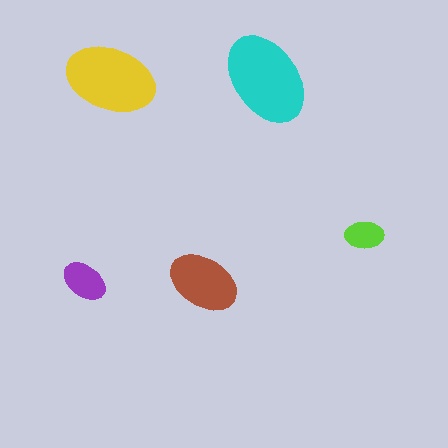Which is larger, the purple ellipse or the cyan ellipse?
The cyan one.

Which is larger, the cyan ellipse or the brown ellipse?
The cyan one.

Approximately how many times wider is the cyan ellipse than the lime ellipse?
About 2.5 times wider.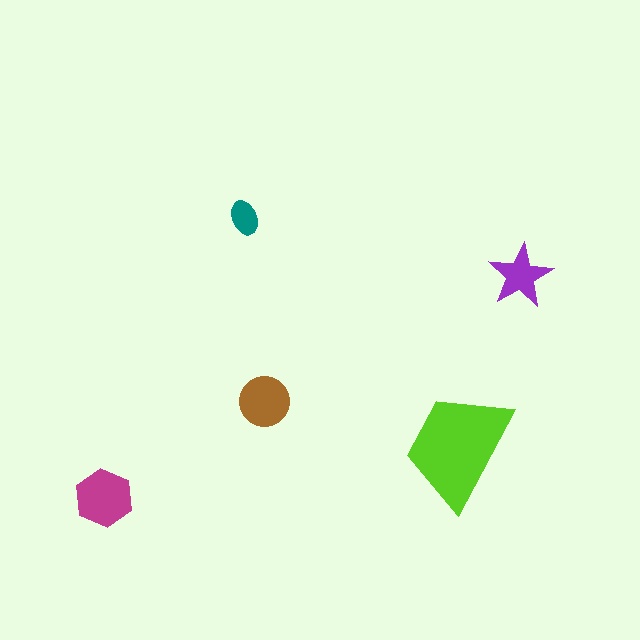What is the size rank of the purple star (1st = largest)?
4th.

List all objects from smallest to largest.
The teal ellipse, the purple star, the brown circle, the magenta hexagon, the lime trapezoid.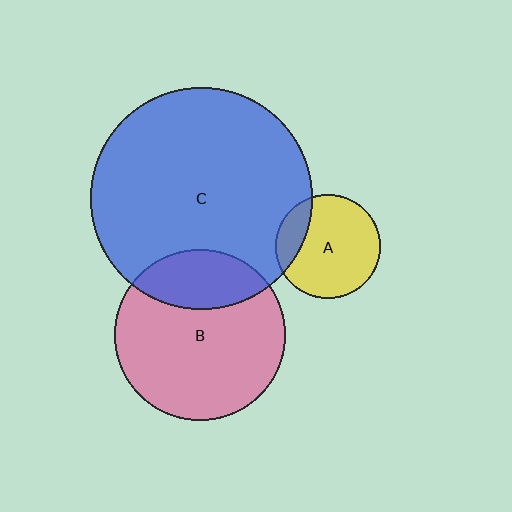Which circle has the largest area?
Circle C (blue).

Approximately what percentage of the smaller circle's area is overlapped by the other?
Approximately 25%.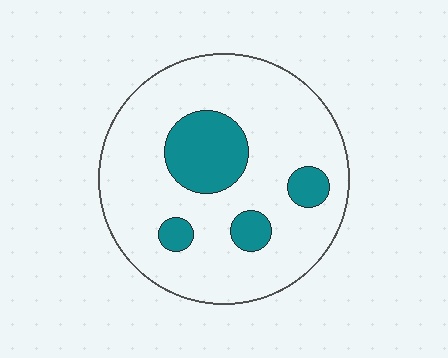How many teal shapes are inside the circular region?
4.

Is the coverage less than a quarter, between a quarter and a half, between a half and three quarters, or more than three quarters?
Less than a quarter.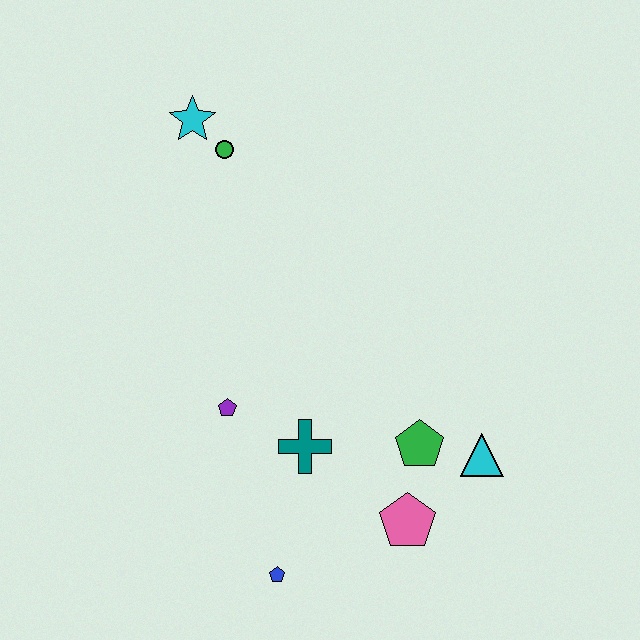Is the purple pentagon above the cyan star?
No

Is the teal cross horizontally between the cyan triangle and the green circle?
Yes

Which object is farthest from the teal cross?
The cyan star is farthest from the teal cross.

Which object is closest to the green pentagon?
The cyan triangle is closest to the green pentagon.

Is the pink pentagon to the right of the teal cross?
Yes